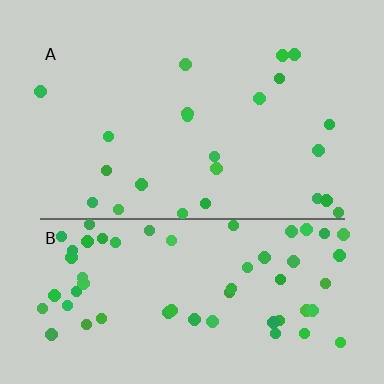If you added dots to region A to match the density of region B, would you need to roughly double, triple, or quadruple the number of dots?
Approximately triple.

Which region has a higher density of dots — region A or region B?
B (the bottom).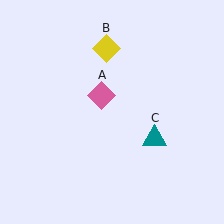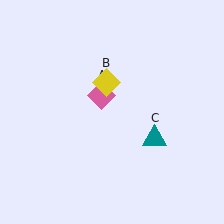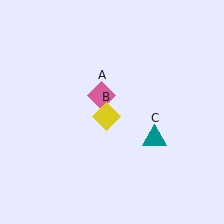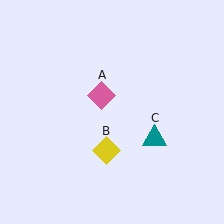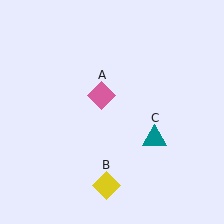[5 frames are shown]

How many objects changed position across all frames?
1 object changed position: yellow diamond (object B).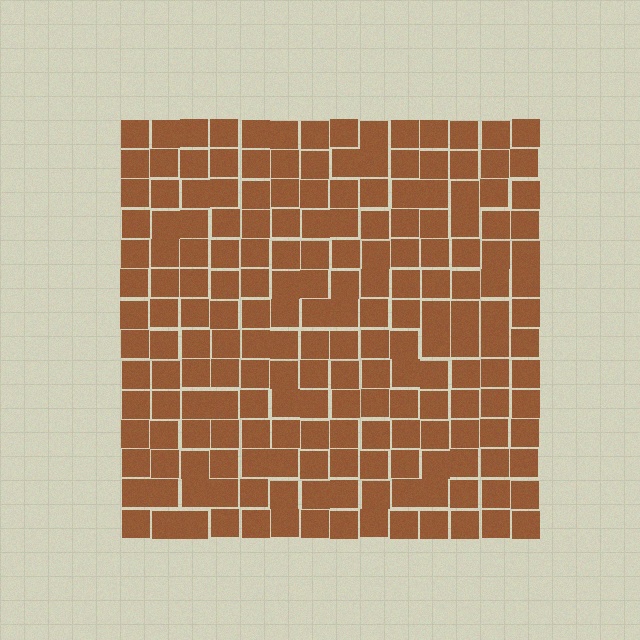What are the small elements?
The small elements are squares.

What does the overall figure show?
The overall figure shows a square.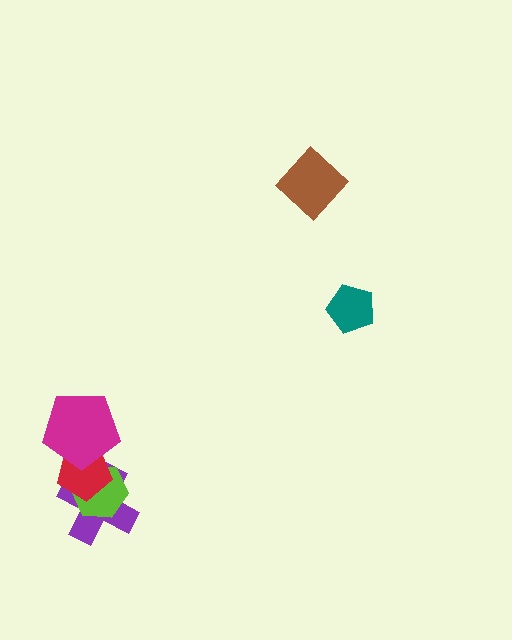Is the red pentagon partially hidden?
Yes, it is partially covered by another shape.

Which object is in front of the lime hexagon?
The red pentagon is in front of the lime hexagon.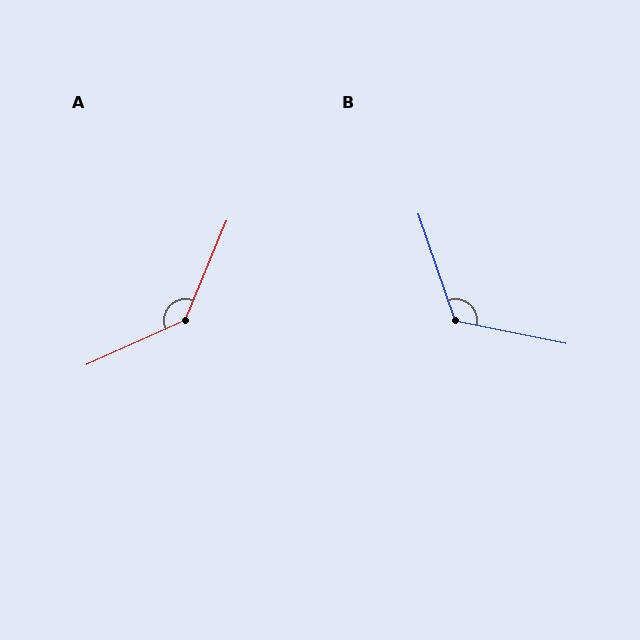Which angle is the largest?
A, at approximately 137 degrees.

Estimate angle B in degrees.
Approximately 120 degrees.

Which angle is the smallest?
B, at approximately 120 degrees.